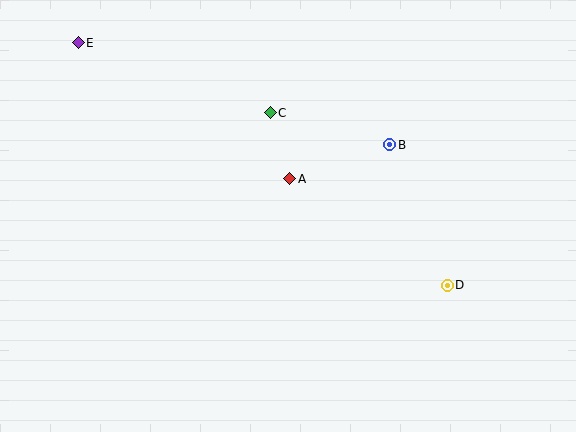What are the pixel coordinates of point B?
Point B is at (390, 145).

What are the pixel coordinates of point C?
Point C is at (270, 113).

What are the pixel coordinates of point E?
Point E is at (78, 43).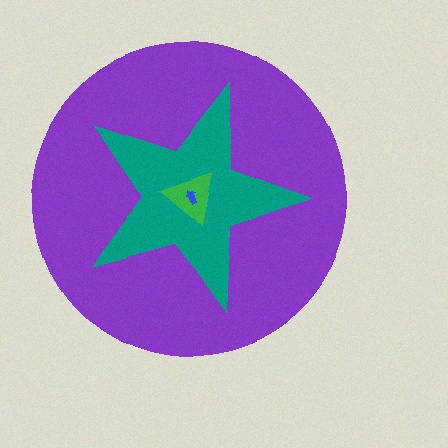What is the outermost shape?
The purple circle.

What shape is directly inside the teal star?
The green triangle.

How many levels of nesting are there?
4.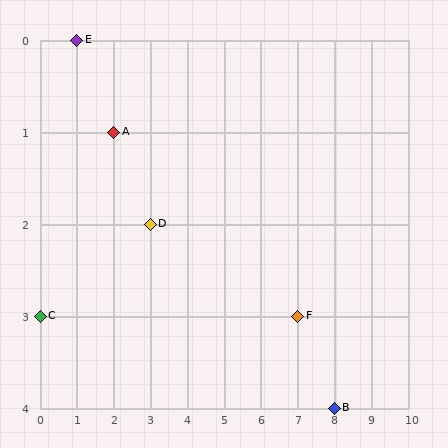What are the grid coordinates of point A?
Point A is at grid coordinates (2, 1).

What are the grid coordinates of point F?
Point F is at grid coordinates (7, 3).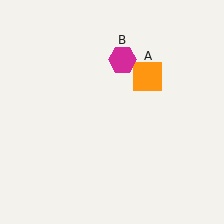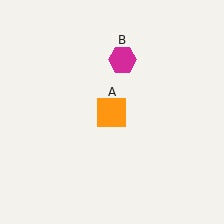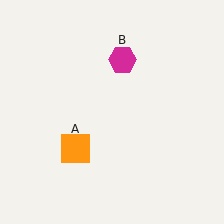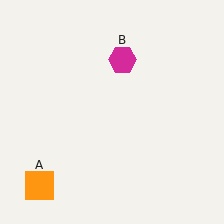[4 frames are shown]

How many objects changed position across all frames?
1 object changed position: orange square (object A).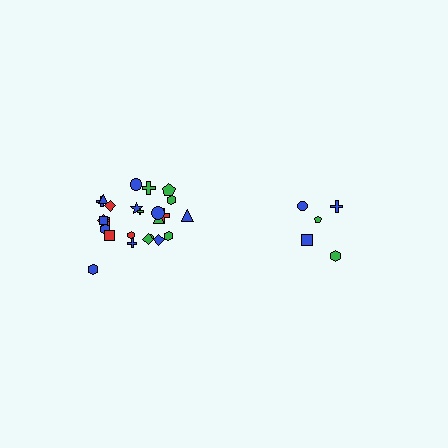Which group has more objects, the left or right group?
The left group.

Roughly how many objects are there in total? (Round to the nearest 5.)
Roughly 30 objects in total.